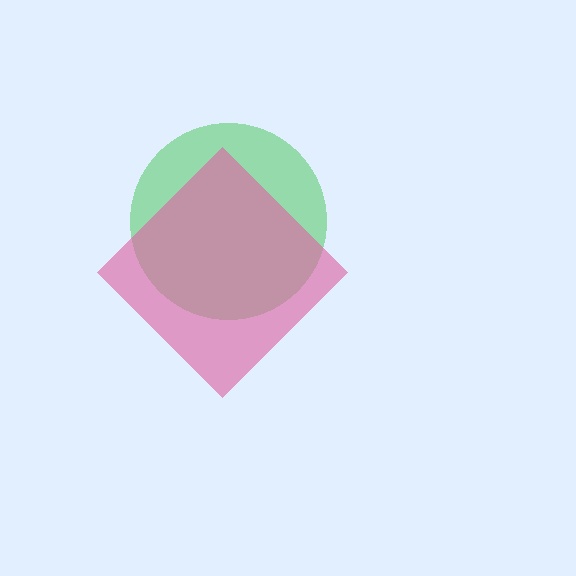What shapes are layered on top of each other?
The layered shapes are: a green circle, a pink diamond.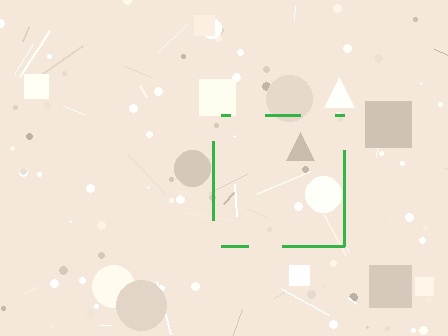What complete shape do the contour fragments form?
The contour fragments form a square.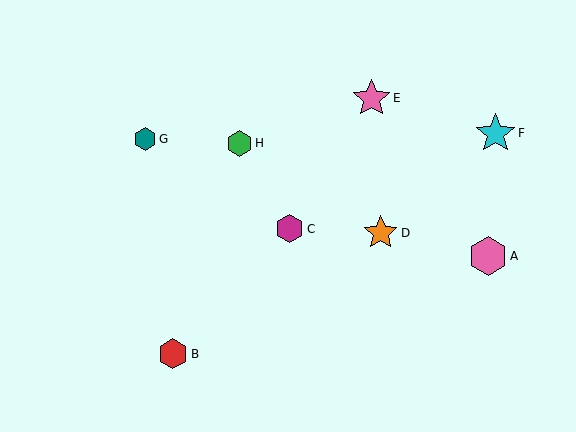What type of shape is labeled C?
Shape C is a magenta hexagon.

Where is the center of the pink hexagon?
The center of the pink hexagon is at (488, 256).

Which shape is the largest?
The cyan star (labeled F) is the largest.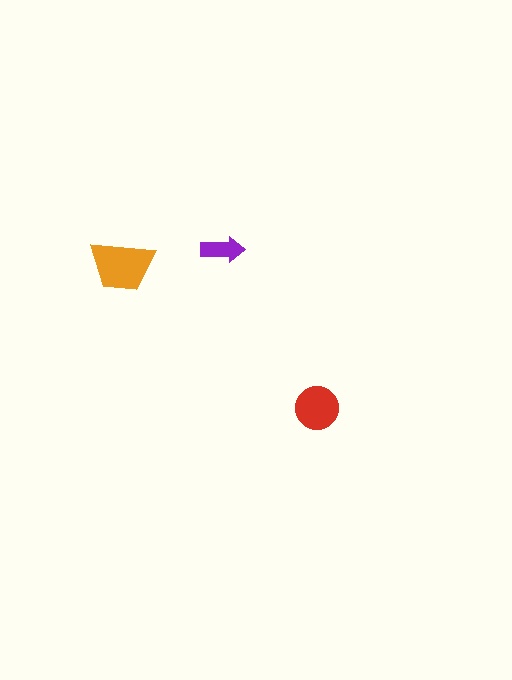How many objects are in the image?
There are 3 objects in the image.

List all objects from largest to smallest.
The orange trapezoid, the red circle, the purple arrow.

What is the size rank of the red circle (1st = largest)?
2nd.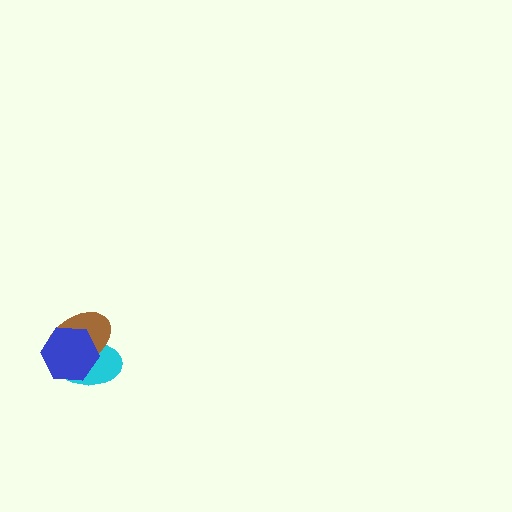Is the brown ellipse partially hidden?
Yes, it is partially covered by another shape.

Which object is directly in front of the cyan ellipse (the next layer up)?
The brown ellipse is directly in front of the cyan ellipse.